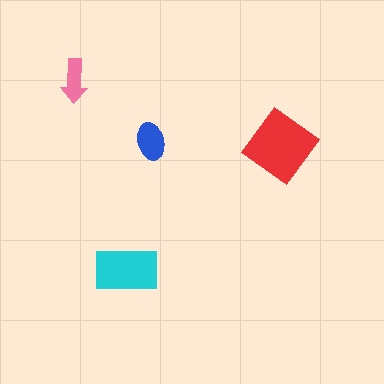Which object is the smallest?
The pink arrow.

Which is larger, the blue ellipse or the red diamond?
The red diamond.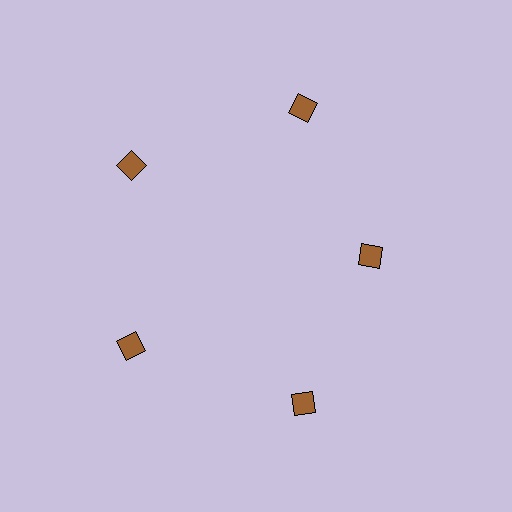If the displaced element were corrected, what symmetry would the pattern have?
It would have 5-fold rotational symmetry — the pattern would map onto itself every 72 degrees.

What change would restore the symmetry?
The symmetry would be restored by moving it outward, back onto the ring so that all 5 squares sit at equal angles and equal distance from the center.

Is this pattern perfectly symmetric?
No. The 5 brown squares are arranged in a ring, but one element near the 3 o'clock position is pulled inward toward the center, breaking the 5-fold rotational symmetry.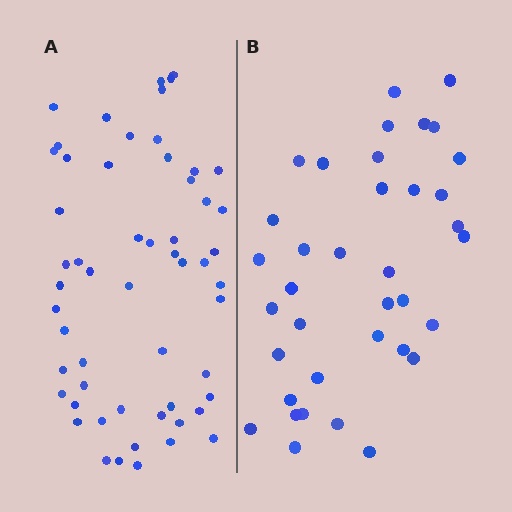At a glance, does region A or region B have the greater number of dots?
Region A (the left region) has more dots.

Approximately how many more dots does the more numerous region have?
Region A has approximately 20 more dots than region B.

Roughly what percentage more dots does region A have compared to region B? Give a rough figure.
About 50% more.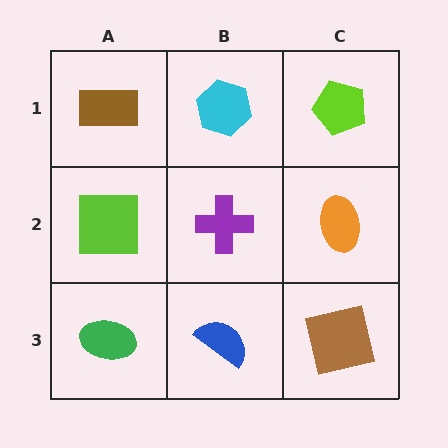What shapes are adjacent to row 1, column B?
A purple cross (row 2, column B), a brown rectangle (row 1, column A), a lime pentagon (row 1, column C).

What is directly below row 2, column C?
A brown square.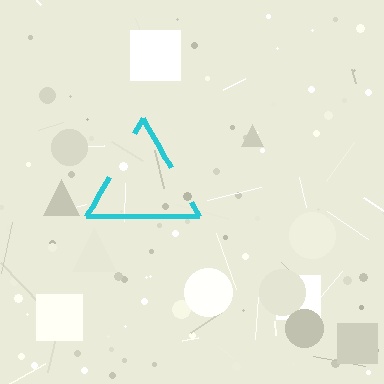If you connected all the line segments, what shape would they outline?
They would outline a triangle.